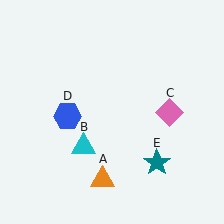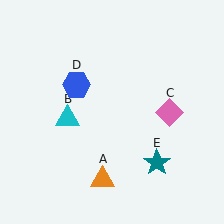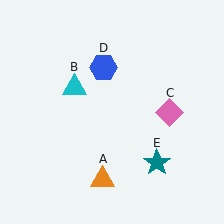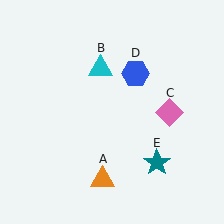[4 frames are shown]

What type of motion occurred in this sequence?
The cyan triangle (object B), blue hexagon (object D) rotated clockwise around the center of the scene.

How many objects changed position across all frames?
2 objects changed position: cyan triangle (object B), blue hexagon (object D).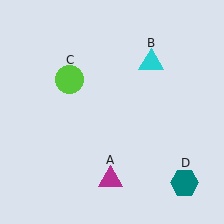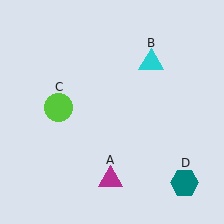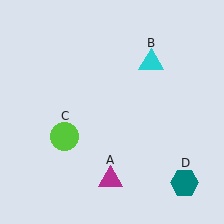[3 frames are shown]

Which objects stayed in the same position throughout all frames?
Magenta triangle (object A) and cyan triangle (object B) and teal hexagon (object D) remained stationary.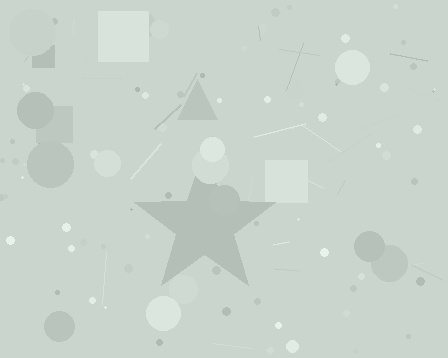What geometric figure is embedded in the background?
A star is embedded in the background.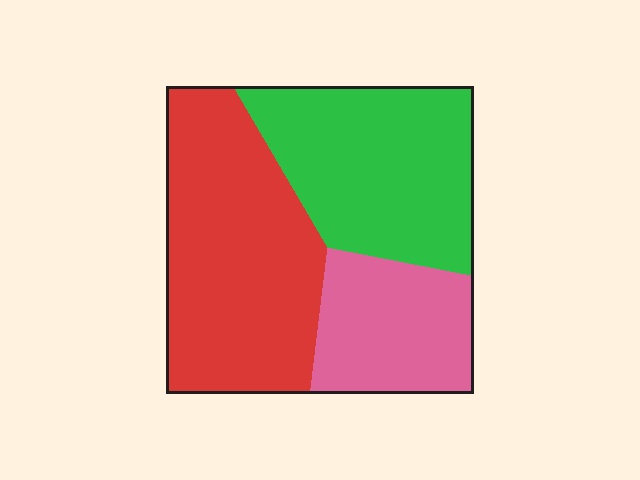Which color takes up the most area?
Red, at roughly 45%.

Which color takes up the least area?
Pink, at roughly 20%.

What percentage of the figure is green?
Green covers about 35% of the figure.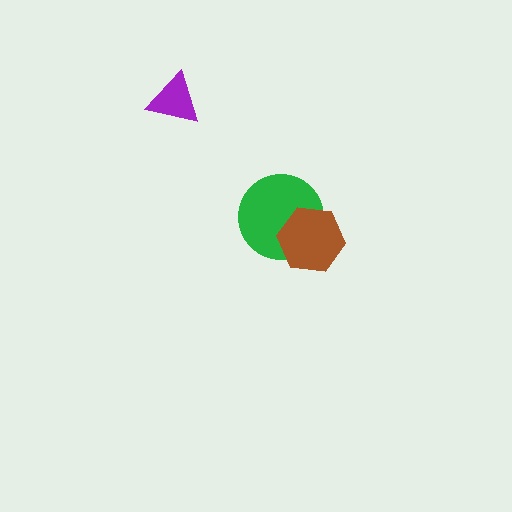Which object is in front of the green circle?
The brown hexagon is in front of the green circle.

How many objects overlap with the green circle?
1 object overlaps with the green circle.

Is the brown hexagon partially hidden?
No, no other shape covers it.